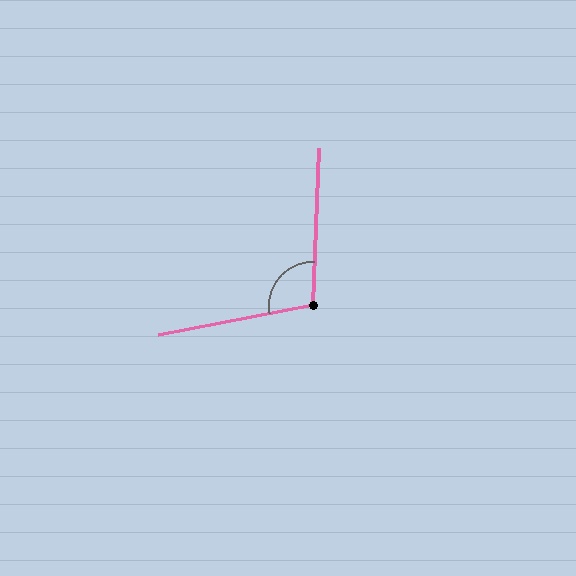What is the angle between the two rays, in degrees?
Approximately 103 degrees.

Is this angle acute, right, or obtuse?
It is obtuse.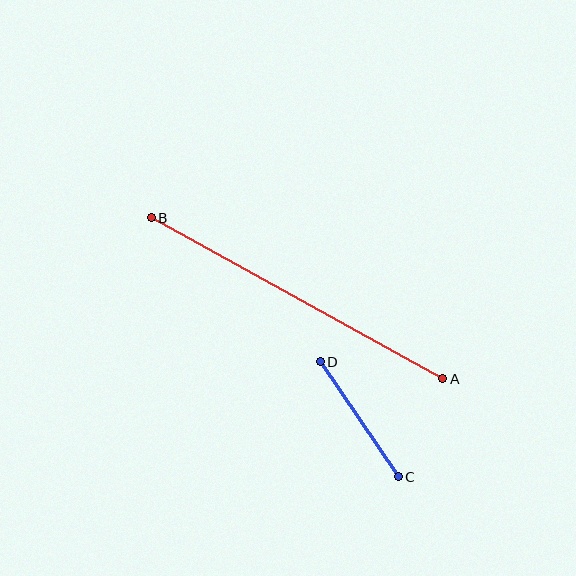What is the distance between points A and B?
The distance is approximately 333 pixels.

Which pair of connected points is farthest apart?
Points A and B are farthest apart.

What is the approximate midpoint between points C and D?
The midpoint is at approximately (359, 419) pixels.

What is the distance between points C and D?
The distance is approximately 139 pixels.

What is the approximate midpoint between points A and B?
The midpoint is at approximately (297, 298) pixels.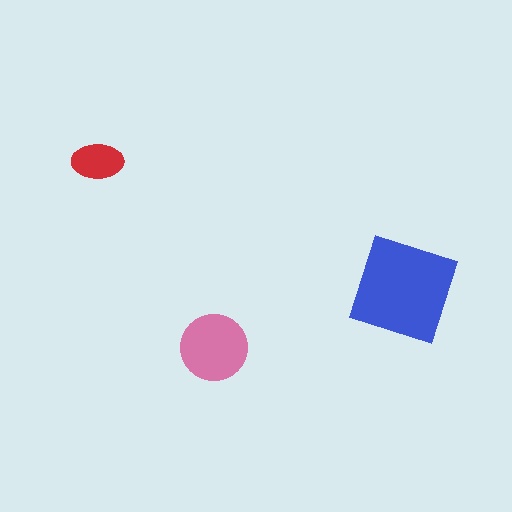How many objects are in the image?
There are 3 objects in the image.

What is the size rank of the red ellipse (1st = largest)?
3rd.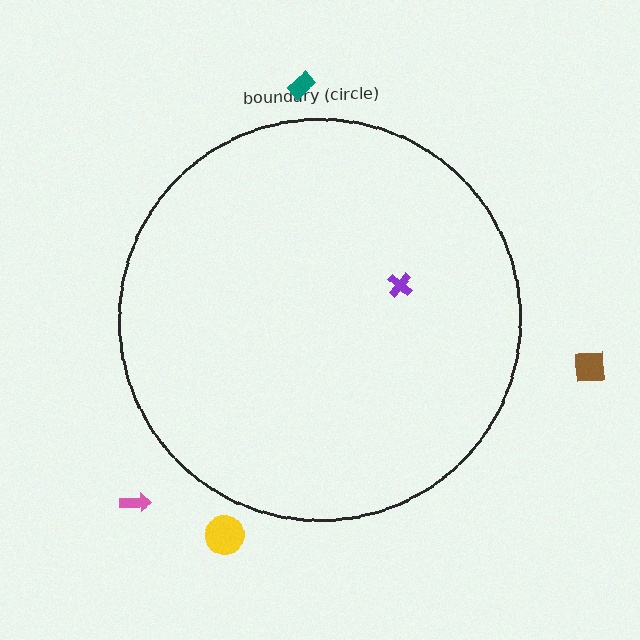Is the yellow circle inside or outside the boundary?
Outside.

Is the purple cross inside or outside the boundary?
Inside.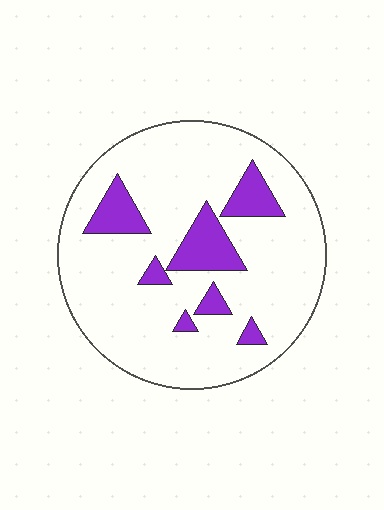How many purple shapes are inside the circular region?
7.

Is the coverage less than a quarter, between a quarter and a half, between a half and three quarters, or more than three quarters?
Less than a quarter.